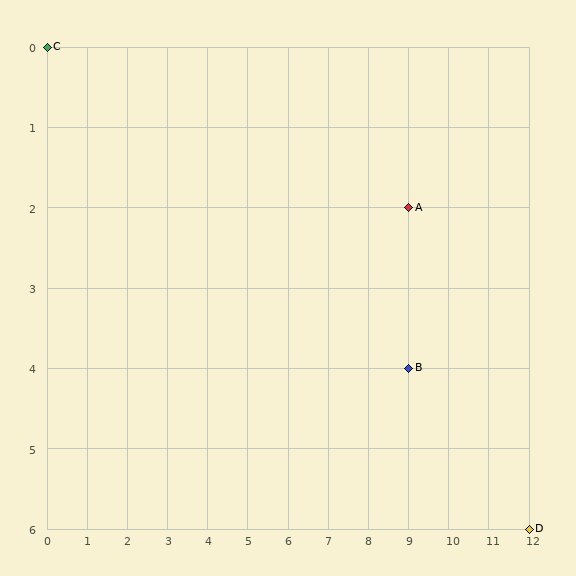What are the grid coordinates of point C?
Point C is at grid coordinates (0, 0).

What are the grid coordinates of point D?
Point D is at grid coordinates (12, 6).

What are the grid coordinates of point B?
Point B is at grid coordinates (9, 4).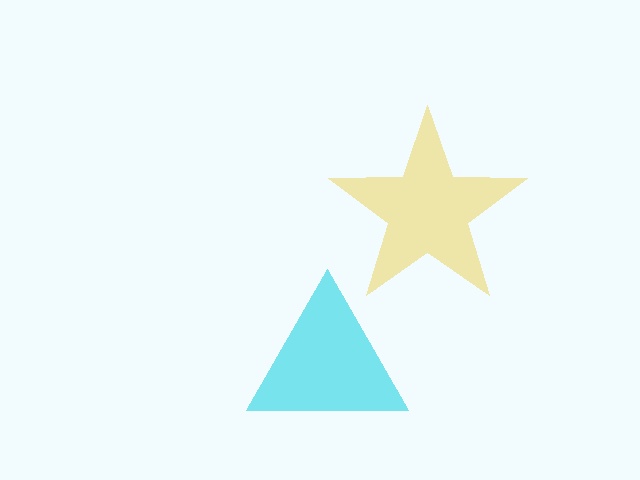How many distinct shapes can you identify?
There are 2 distinct shapes: a cyan triangle, a yellow star.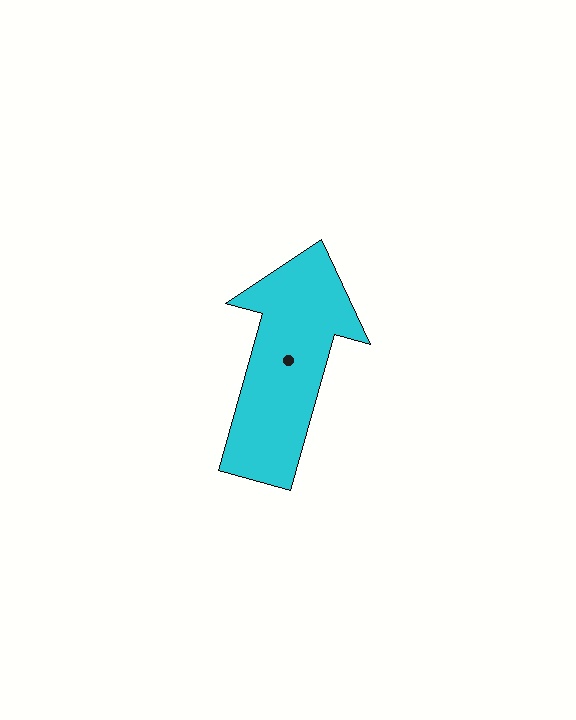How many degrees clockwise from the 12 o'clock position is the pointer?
Approximately 16 degrees.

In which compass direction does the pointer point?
North.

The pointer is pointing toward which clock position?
Roughly 1 o'clock.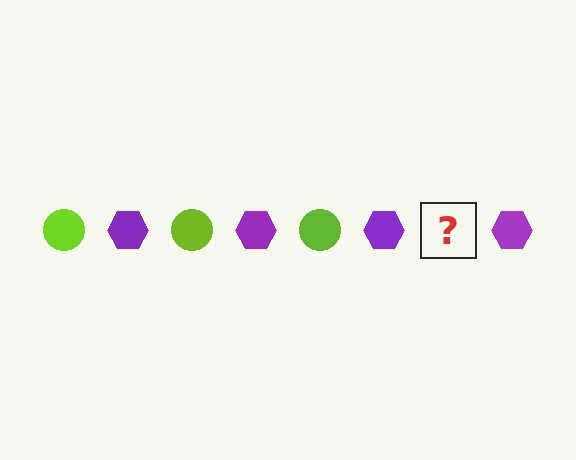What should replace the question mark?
The question mark should be replaced with a lime circle.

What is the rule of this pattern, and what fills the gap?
The rule is that the pattern alternates between lime circle and purple hexagon. The gap should be filled with a lime circle.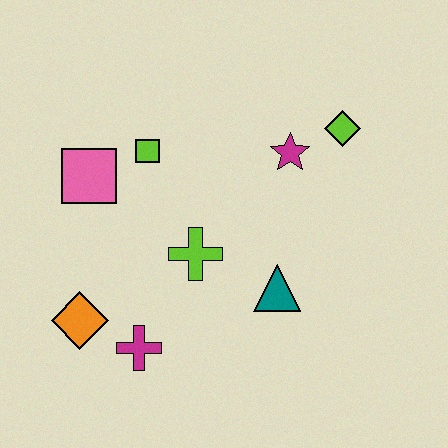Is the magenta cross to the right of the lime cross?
No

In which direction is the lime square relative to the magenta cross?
The lime square is above the magenta cross.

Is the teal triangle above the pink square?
No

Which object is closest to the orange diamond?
The magenta cross is closest to the orange diamond.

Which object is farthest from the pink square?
The lime diamond is farthest from the pink square.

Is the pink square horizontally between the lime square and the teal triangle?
No